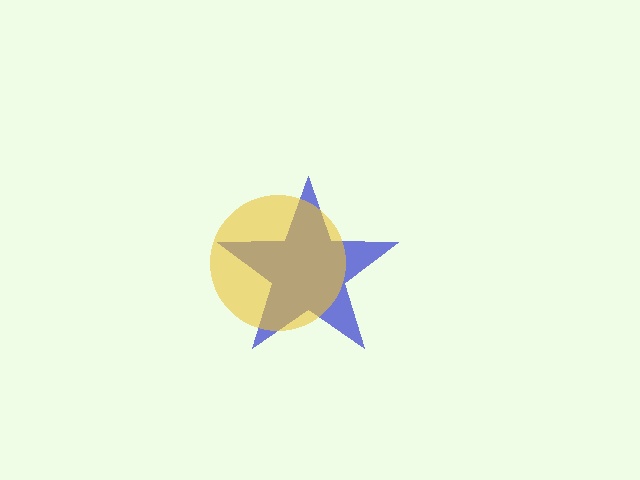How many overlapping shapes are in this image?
There are 2 overlapping shapes in the image.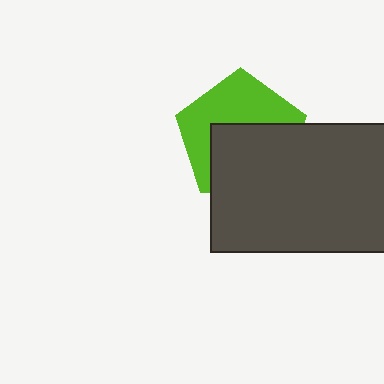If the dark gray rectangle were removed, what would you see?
You would see the complete lime pentagon.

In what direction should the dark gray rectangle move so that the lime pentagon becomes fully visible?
The dark gray rectangle should move down. That is the shortest direction to clear the overlap and leave the lime pentagon fully visible.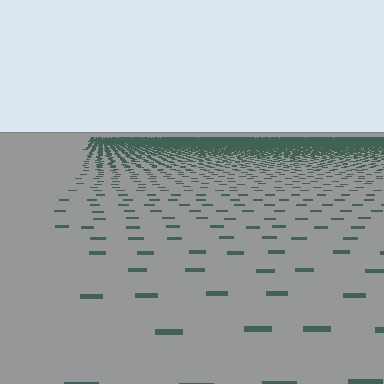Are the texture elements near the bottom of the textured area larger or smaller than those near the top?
Larger. Near the bottom, elements are closer to the viewer and appear at a bigger on-screen size.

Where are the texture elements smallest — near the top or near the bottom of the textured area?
Near the top.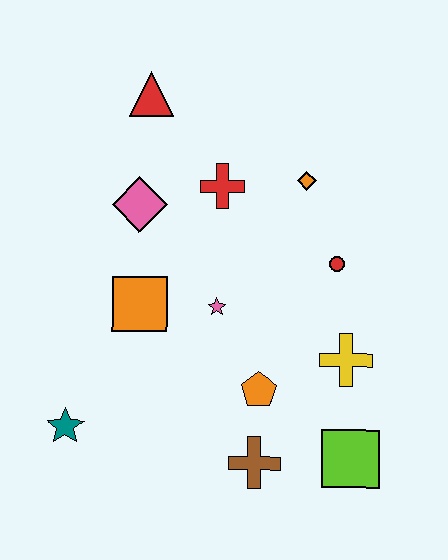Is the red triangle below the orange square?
No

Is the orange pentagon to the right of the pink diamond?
Yes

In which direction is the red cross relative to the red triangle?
The red cross is below the red triangle.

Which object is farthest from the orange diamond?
The teal star is farthest from the orange diamond.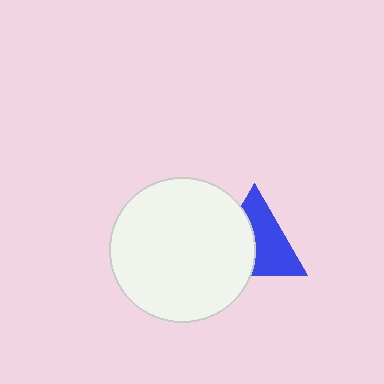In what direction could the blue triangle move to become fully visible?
The blue triangle could move right. That would shift it out from behind the white circle entirely.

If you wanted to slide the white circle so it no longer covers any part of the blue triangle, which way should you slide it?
Slide it left — that is the most direct way to separate the two shapes.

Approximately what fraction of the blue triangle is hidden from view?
Roughly 44% of the blue triangle is hidden behind the white circle.